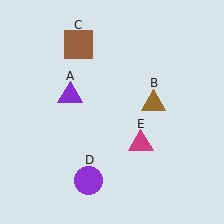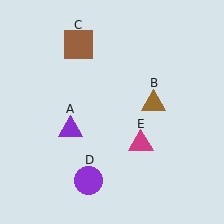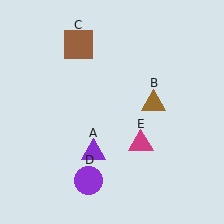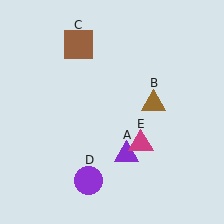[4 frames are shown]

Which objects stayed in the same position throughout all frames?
Brown triangle (object B) and brown square (object C) and purple circle (object D) and magenta triangle (object E) remained stationary.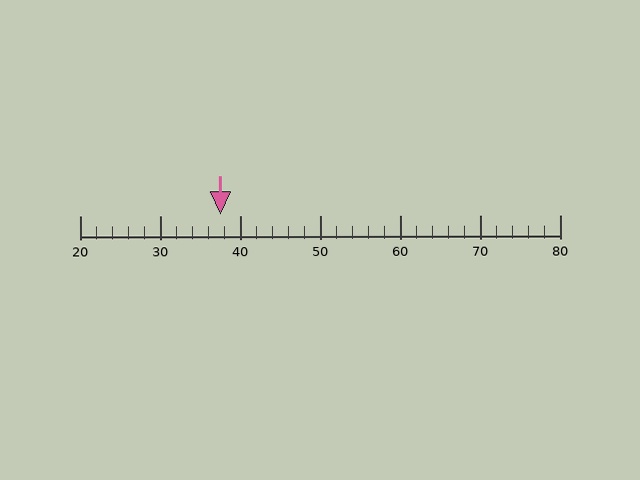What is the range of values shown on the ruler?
The ruler shows values from 20 to 80.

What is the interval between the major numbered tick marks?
The major tick marks are spaced 10 units apart.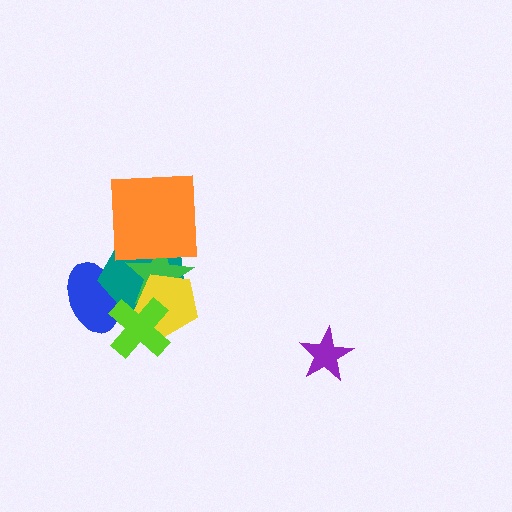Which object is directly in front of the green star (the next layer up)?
The yellow pentagon is directly in front of the green star.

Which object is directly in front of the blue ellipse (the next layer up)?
The teal pentagon is directly in front of the blue ellipse.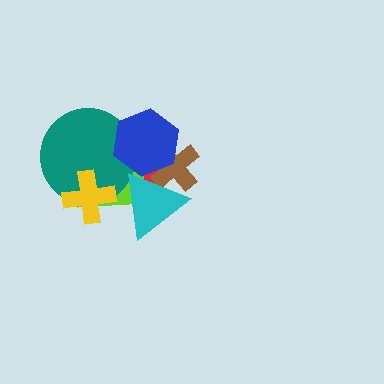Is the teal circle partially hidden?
Yes, it is partially covered by another shape.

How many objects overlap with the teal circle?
4 objects overlap with the teal circle.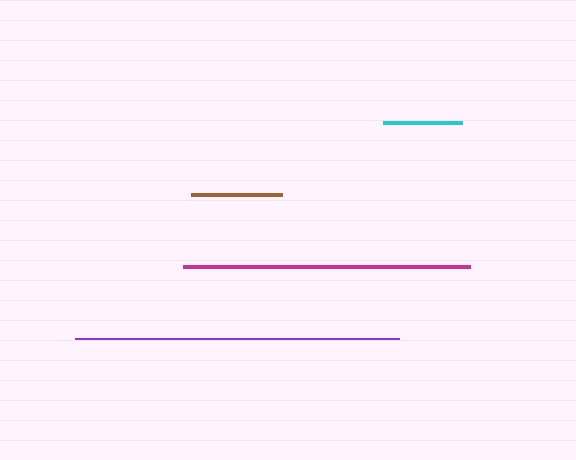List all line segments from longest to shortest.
From longest to shortest: purple, magenta, brown, cyan.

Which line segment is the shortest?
The cyan line is the shortest at approximately 79 pixels.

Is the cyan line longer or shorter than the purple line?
The purple line is longer than the cyan line.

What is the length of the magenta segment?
The magenta segment is approximately 287 pixels long.